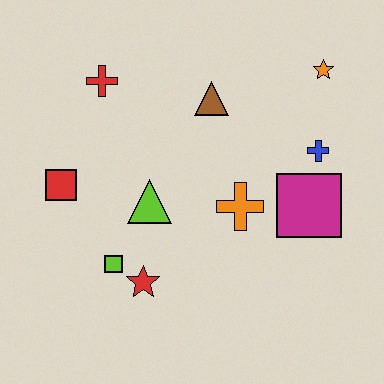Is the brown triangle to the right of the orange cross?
No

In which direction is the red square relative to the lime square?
The red square is above the lime square.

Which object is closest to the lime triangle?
The lime square is closest to the lime triangle.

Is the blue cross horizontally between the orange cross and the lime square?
No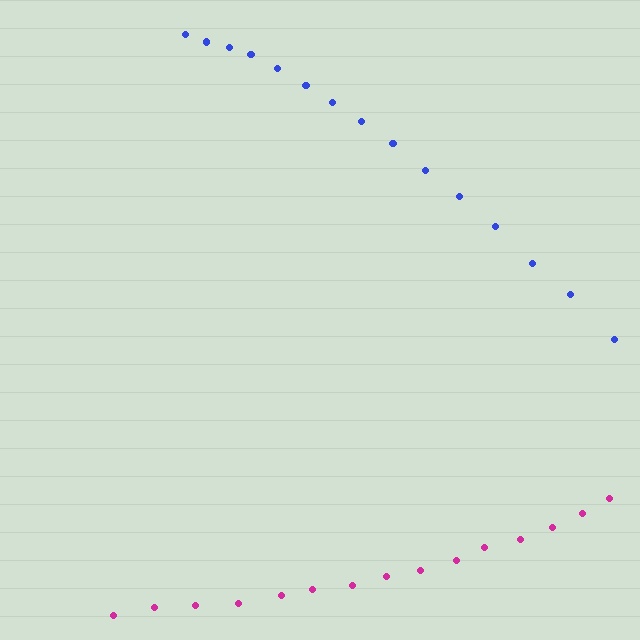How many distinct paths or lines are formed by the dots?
There are 2 distinct paths.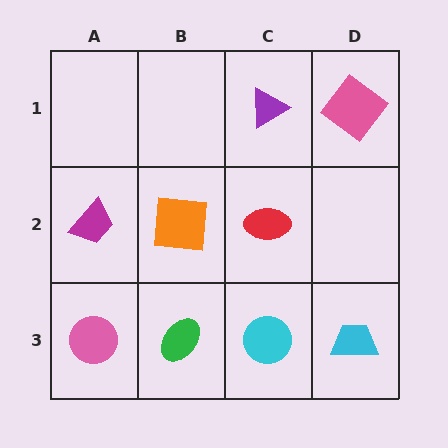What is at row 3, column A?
A pink circle.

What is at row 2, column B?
An orange square.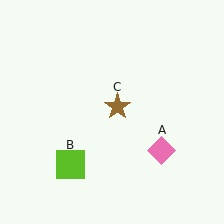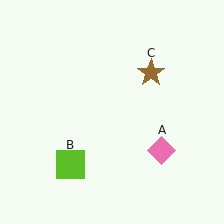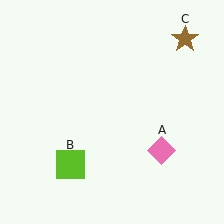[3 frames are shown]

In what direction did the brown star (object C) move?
The brown star (object C) moved up and to the right.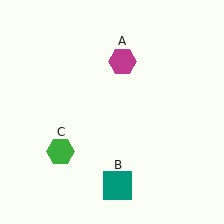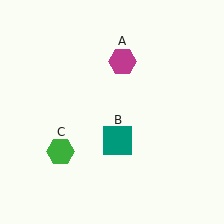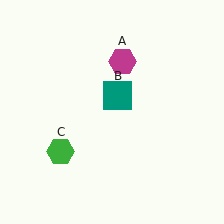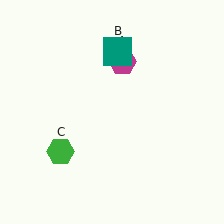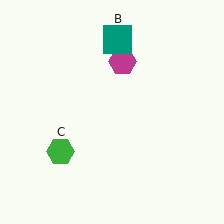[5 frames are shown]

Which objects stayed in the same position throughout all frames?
Magenta hexagon (object A) and green hexagon (object C) remained stationary.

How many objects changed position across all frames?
1 object changed position: teal square (object B).